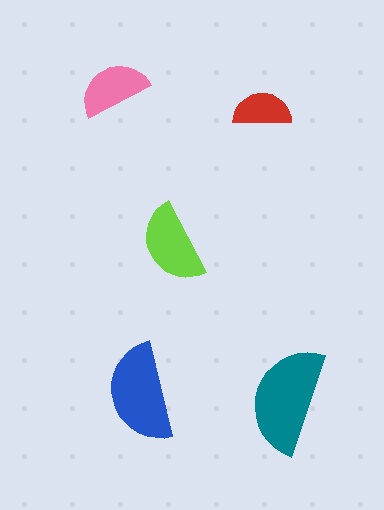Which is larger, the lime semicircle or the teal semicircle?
The teal one.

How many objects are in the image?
There are 5 objects in the image.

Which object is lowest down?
The teal semicircle is bottommost.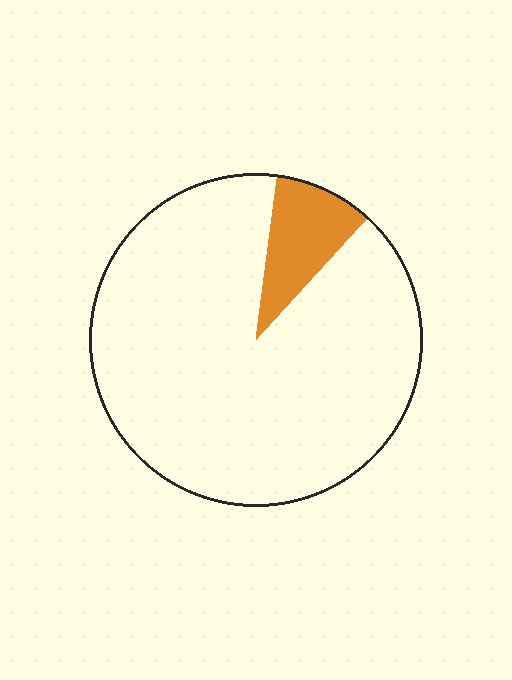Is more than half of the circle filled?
No.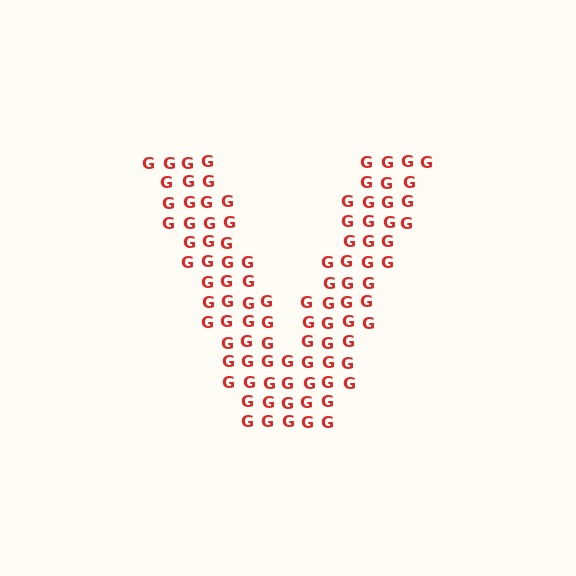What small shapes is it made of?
It is made of small letter G's.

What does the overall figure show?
The overall figure shows the letter V.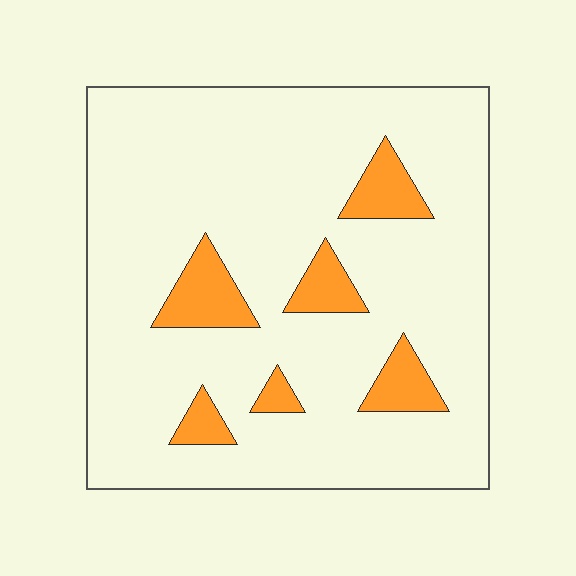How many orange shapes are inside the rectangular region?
6.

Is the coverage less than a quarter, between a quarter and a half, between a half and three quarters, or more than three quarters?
Less than a quarter.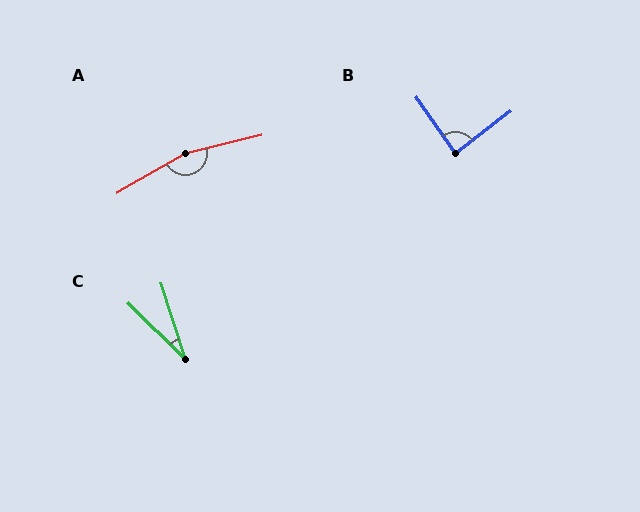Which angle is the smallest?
C, at approximately 28 degrees.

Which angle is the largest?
A, at approximately 164 degrees.